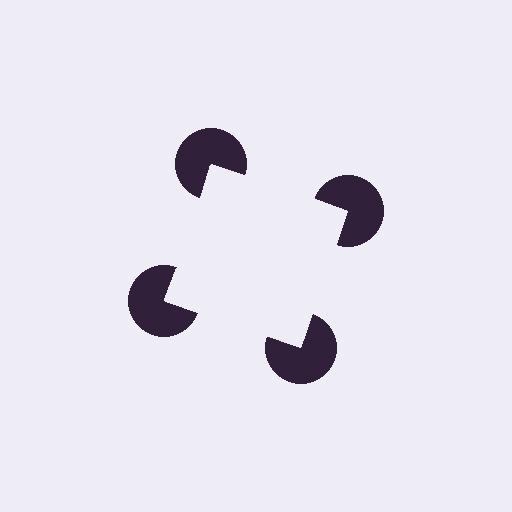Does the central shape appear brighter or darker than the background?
It typically appears slightly brighter than the background, even though no actual brightness change is drawn.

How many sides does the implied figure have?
4 sides.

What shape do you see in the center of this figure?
An illusory square — its edges are inferred from the aligned wedge cuts in the pac-man discs, not physically drawn.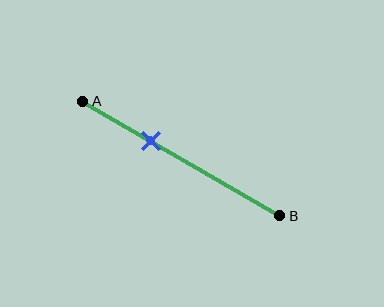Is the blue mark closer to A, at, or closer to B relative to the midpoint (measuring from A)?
The blue mark is closer to point A than the midpoint of segment AB.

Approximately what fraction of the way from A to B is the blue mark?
The blue mark is approximately 35% of the way from A to B.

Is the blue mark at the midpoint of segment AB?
No, the mark is at about 35% from A, not at the 50% midpoint.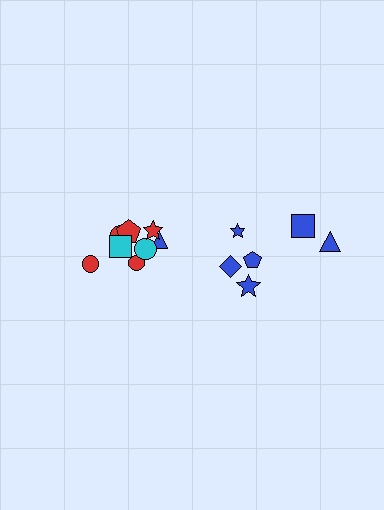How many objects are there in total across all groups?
There are 14 objects.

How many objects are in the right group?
There are 6 objects.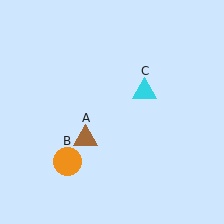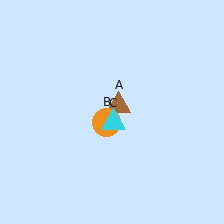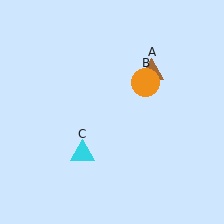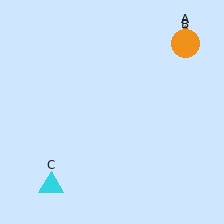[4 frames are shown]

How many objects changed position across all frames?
3 objects changed position: brown triangle (object A), orange circle (object B), cyan triangle (object C).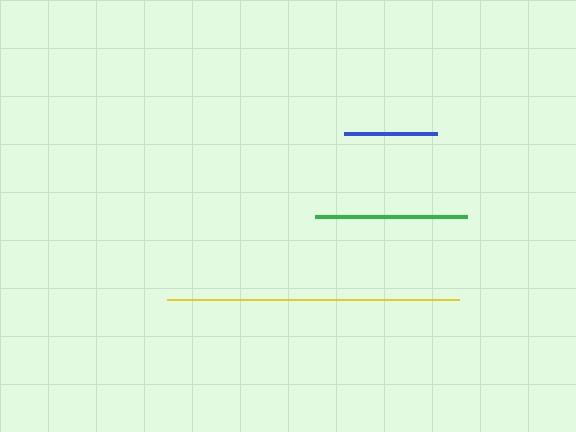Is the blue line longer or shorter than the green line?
The green line is longer than the blue line.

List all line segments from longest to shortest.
From longest to shortest: yellow, green, blue.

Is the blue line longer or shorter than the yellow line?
The yellow line is longer than the blue line.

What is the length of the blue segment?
The blue segment is approximately 93 pixels long.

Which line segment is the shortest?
The blue line is the shortest at approximately 93 pixels.